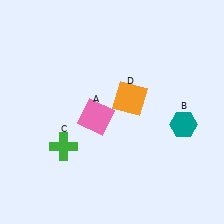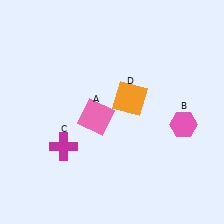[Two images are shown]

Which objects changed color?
B changed from teal to pink. C changed from green to magenta.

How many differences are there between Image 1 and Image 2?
There are 2 differences between the two images.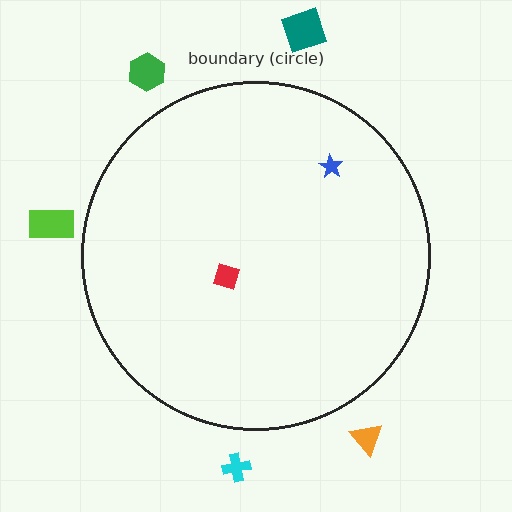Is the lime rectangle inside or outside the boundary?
Outside.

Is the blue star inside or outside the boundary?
Inside.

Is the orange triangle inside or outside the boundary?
Outside.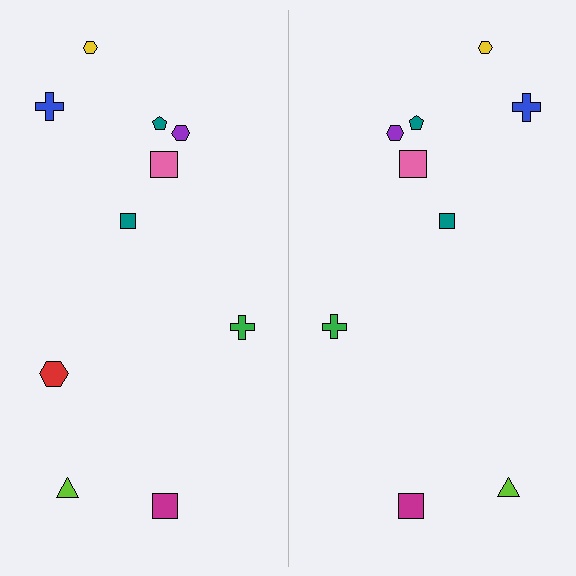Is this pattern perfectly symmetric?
No, the pattern is not perfectly symmetric. A red hexagon is missing from the right side.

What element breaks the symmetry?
A red hexagon is missing from the right side.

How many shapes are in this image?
There are 19 shapes in this image.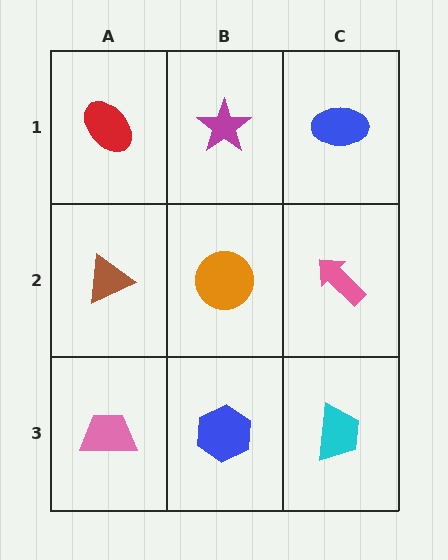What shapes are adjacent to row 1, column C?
A pink arrow (row 2, column C), a magenta star (row 1, column B).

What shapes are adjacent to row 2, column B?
A magenta star (row 1, column B), a blue hexagon (row 3, column B), a brown triangle (row 2, column A), a pink arrow (row 2, column C).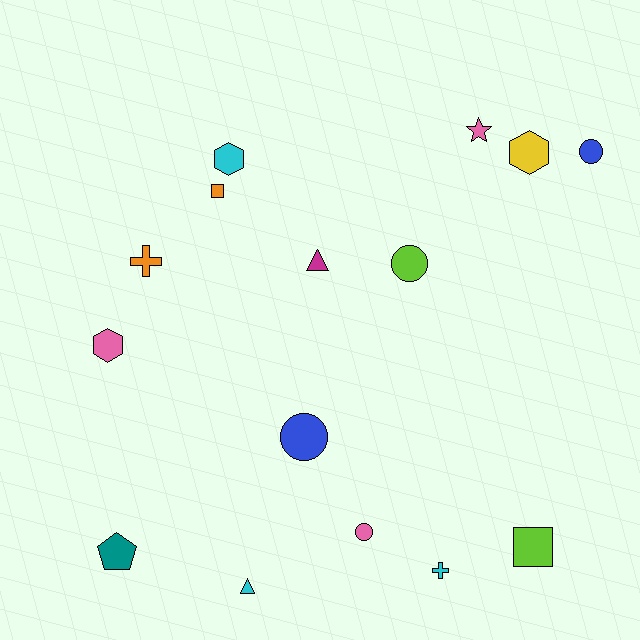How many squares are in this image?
There are 2 squares.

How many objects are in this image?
There are 15 objects.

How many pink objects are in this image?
There are 3 pink objects.